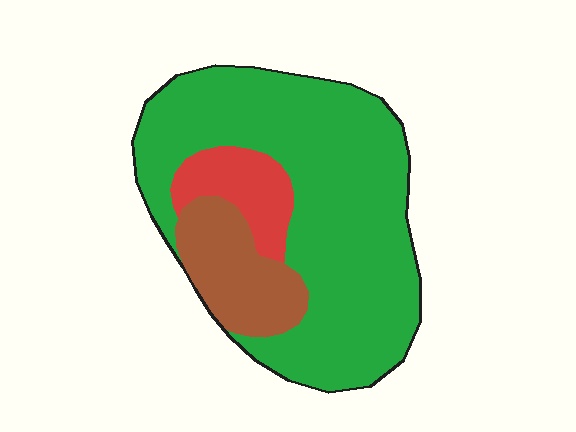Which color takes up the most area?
Green, at roughly 70%.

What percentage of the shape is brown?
Brown takes up about one sixth (1/6) of the shape.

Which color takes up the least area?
Red, at roughly 10%.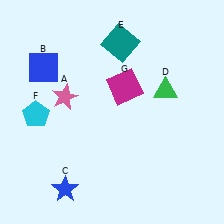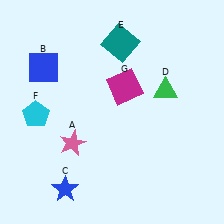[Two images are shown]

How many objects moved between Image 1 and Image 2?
1 object moved between the two images.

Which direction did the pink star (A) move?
The pink star (A) moved down.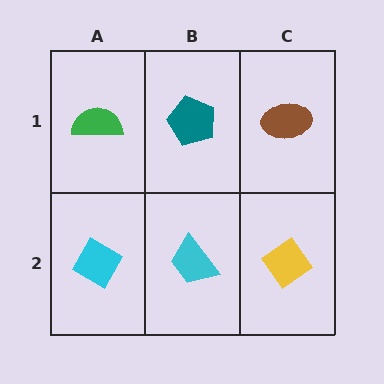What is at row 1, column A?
A green semicircle.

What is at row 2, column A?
A cyan diamond.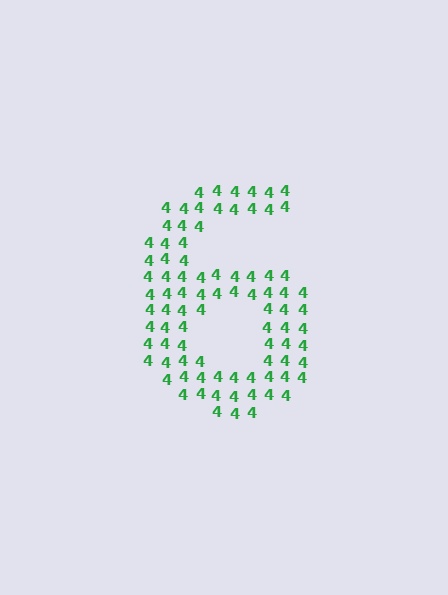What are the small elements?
The small elements are digit 4's.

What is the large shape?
The large shape is the digit 6.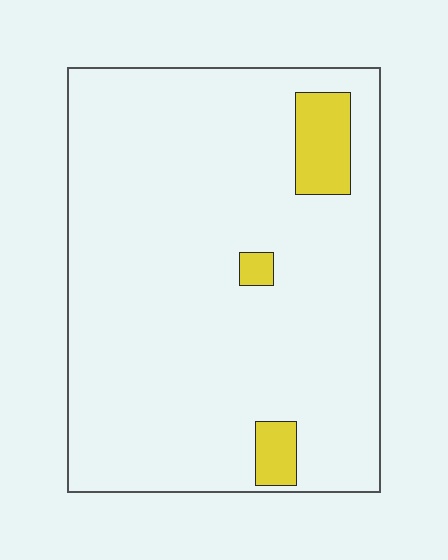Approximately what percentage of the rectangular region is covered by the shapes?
Approximately 5%.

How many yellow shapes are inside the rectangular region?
3.